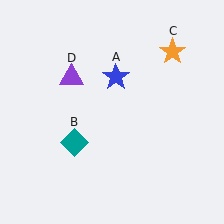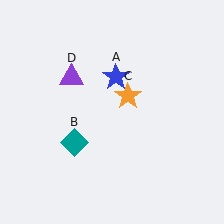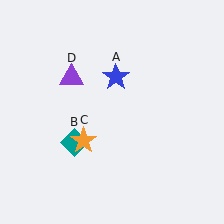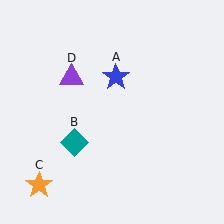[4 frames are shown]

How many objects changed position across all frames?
1 object changed position: orange star (object C).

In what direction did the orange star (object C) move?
The orange star (object C) moved down and to the left.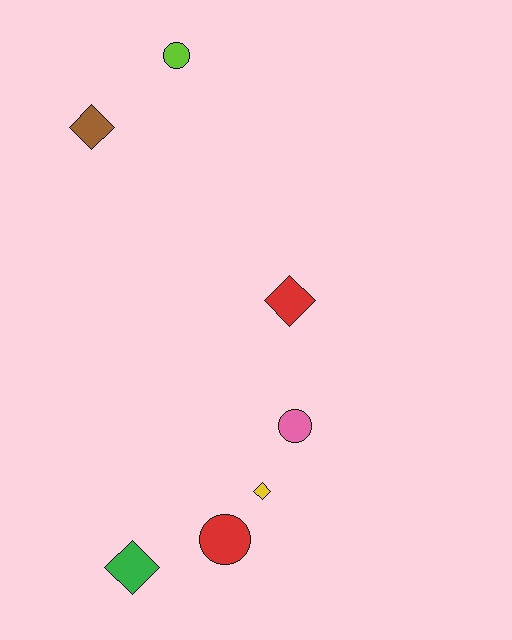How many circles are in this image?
There are 3 circles.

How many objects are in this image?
There are 7 objects.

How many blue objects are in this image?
There are no blue objects.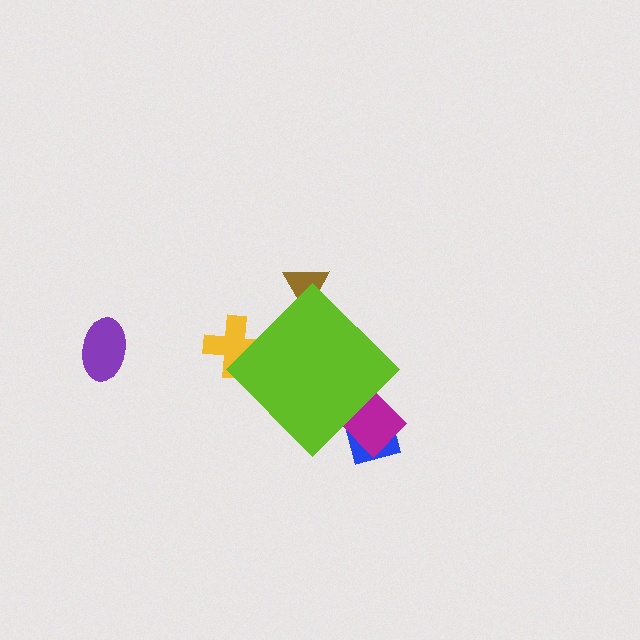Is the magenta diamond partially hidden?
Yes, the magenta diamond is partially hidden behind the lime diamond.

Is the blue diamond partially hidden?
Yes, the blue diamond is partially hidden behind the lime diamond.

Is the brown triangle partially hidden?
Yes, the brown triangle is partially hidden behind the lime diamond.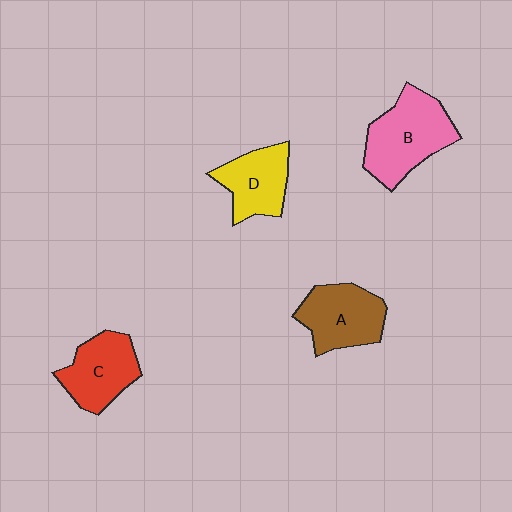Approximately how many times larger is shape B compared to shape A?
Approximately 1.2 times.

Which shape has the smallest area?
Shape D (yellow).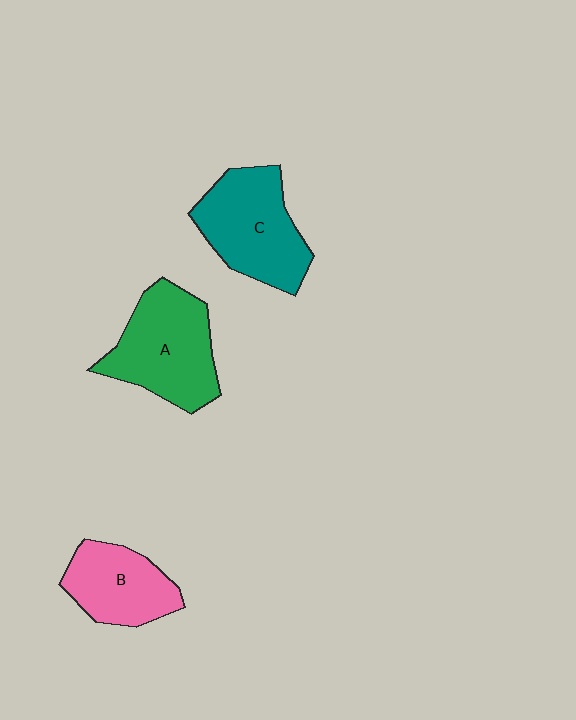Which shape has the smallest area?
Shape B (pink).